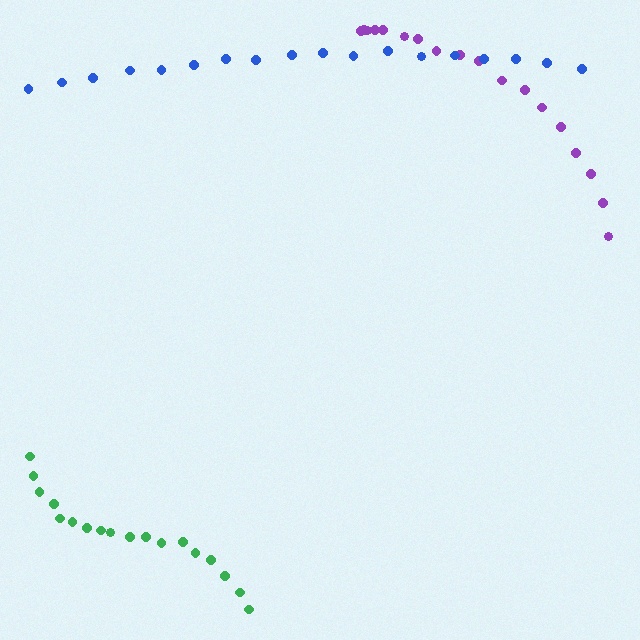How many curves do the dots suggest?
There are 3 distinct paths.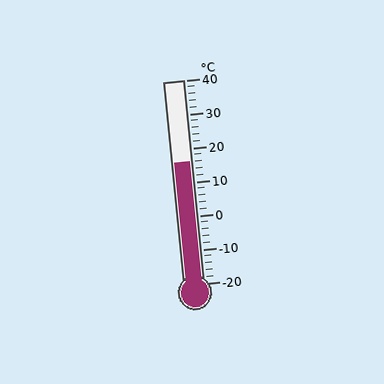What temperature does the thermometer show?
The thermometer shows approximately 16°C.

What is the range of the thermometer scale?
The thermometer scale ranges from -20°C to 40°C.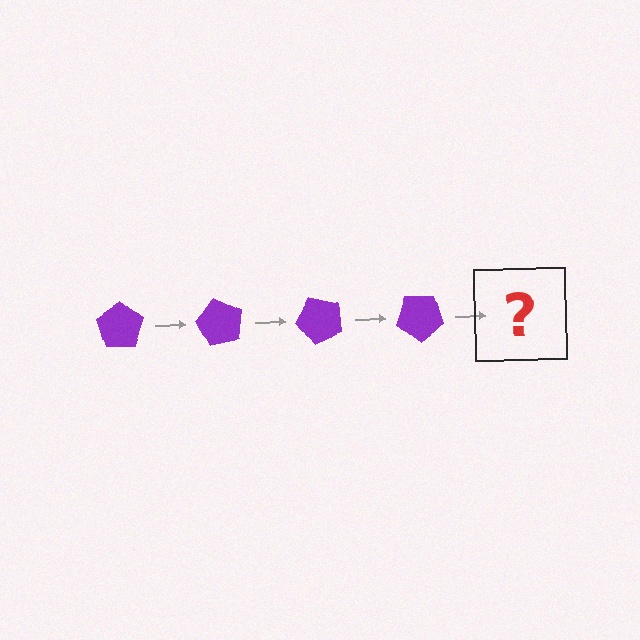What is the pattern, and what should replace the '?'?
The pattern is that the pentagon rotates 60 degrees each step. The '?' should be a purple pentagon rotated 240 degrees.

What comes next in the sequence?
The next element should be a purple pentagon rotated 240 degrees.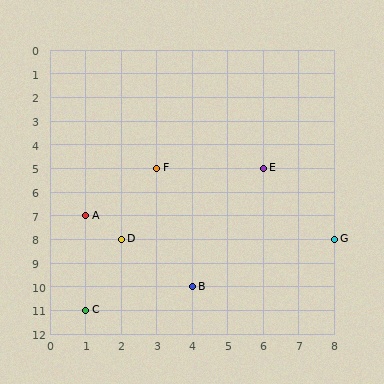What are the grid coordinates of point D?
Point D is at grid coordinates (2, 8).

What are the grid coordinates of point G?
Point G is at grid coordinates (8, 8).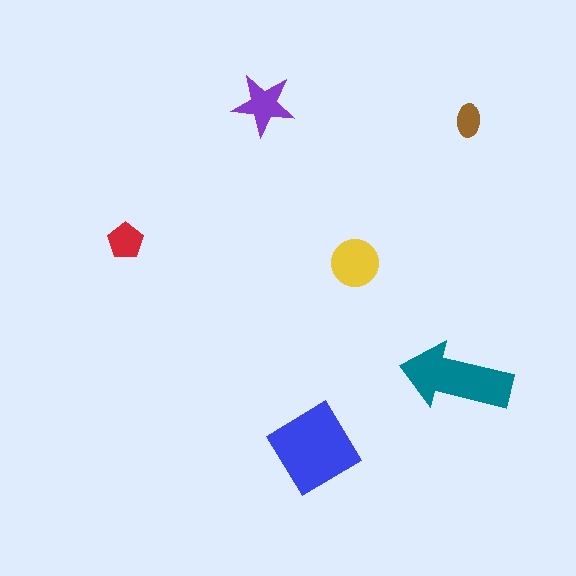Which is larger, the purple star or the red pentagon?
The purple star.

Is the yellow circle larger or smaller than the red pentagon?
Larger.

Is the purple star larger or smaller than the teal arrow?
Smaller.